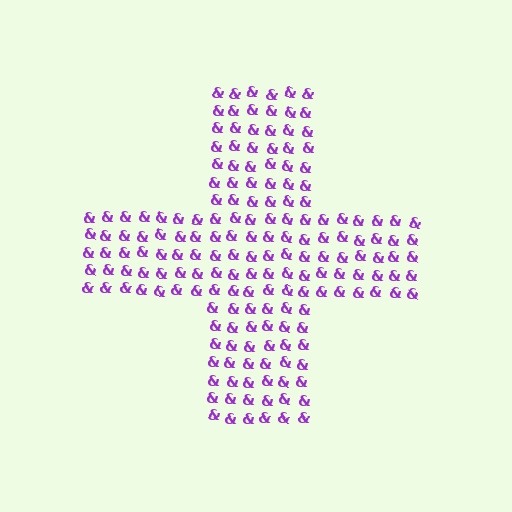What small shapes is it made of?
It is made of small ampersands.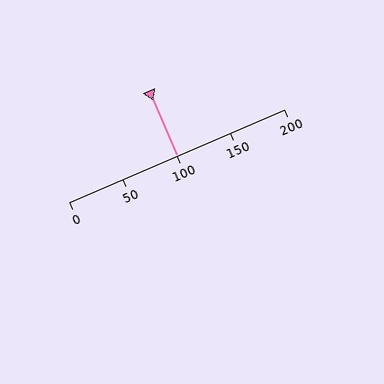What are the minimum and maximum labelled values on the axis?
The axis runs from 0 to 200.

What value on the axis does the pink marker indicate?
The marker indicates approximately 100.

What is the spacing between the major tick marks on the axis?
The major ticks are spaced 50 apart.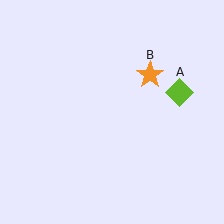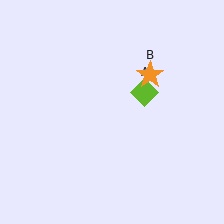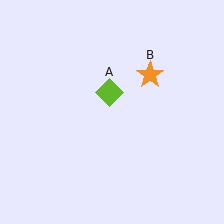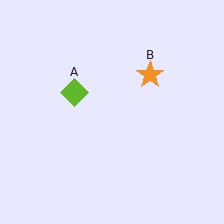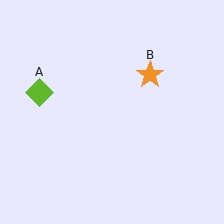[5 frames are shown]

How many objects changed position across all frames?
1 object changed position: lime diamond (object A).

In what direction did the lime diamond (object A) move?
The lime diamond (object A) moved left.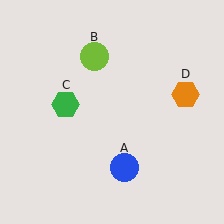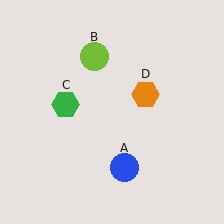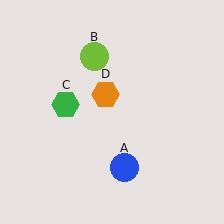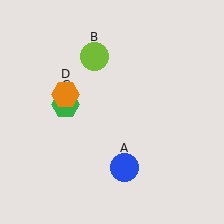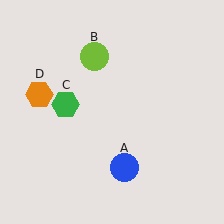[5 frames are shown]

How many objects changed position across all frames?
1 object changed position: orange hexagon (object D).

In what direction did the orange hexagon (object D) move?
The orange hexagon (object D) moved left.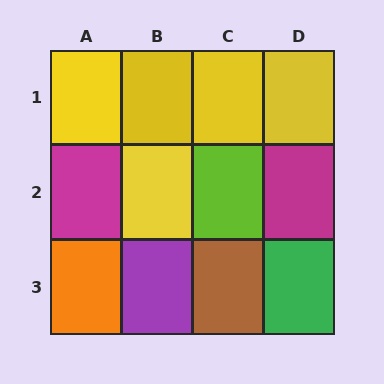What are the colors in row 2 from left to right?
Magenta, yellow, lime, magenta.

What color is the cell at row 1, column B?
Yellow.